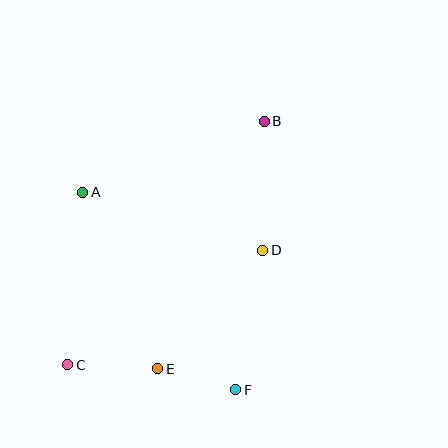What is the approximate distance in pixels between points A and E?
The distance between A and E is approximately 192 pixels.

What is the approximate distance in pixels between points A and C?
The distance between A and C is approximately 173 pixels.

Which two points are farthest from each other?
Points B and C are farthest from each other.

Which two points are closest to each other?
Points E and F are closest to each other.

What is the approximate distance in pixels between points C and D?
The distance between C and D is approximately 226 pixels.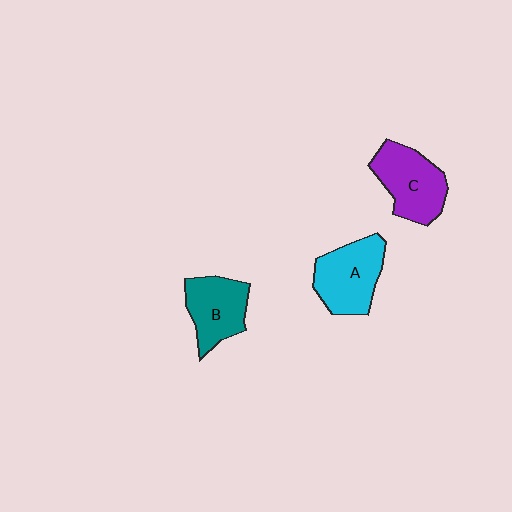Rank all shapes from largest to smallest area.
From largest to smallest: A (cyan), C (purple), B (teal).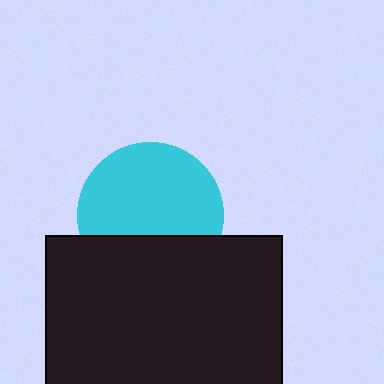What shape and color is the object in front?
The object in front is a black rectangle.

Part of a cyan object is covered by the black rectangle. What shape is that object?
It is a circle.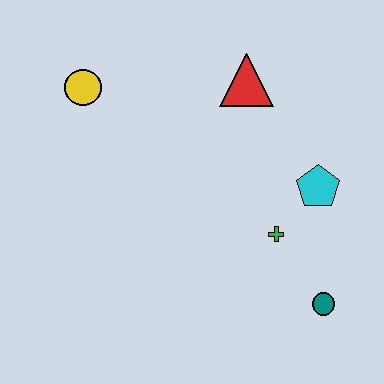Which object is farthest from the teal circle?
The yellow circle is farthest from the teal circle.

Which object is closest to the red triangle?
The cyan pentagon is closest to the red triangle.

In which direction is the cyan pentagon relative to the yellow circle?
The cyan pentagon is to the right of the yellow circle.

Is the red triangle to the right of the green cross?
No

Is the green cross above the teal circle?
Yes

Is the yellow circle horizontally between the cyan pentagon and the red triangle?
No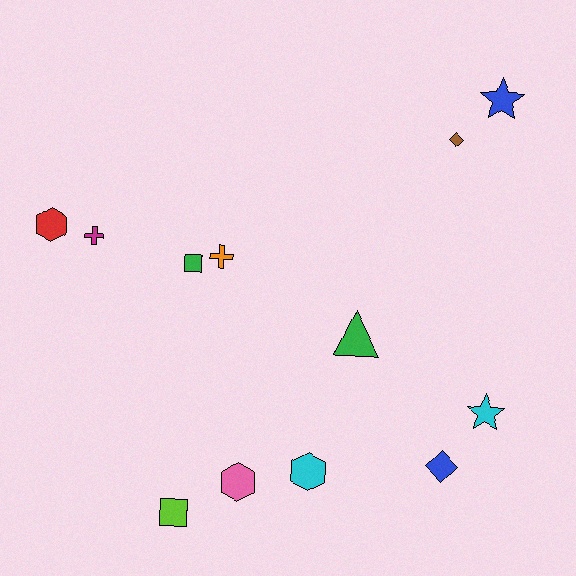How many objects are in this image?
There are 12 objects.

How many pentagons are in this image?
There are no pentagons.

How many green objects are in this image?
There are 2 green objects.